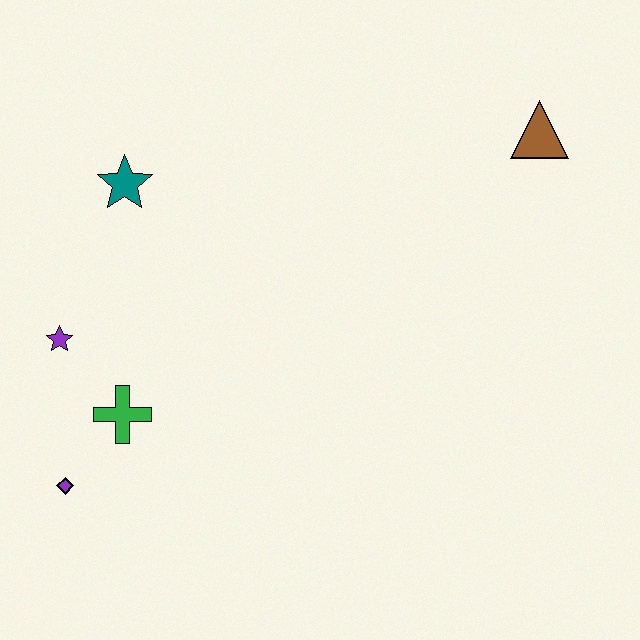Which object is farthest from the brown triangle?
The purple diamond is farthest from the brown triangle.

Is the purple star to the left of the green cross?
Yes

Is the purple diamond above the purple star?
No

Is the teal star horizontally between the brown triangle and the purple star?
Yes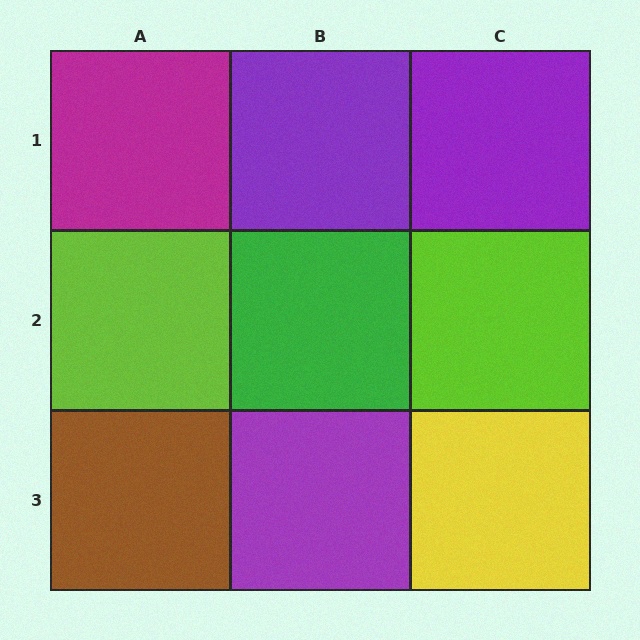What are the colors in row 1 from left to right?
Magenta, purple, purple.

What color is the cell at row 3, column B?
Purple.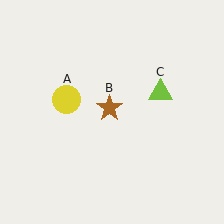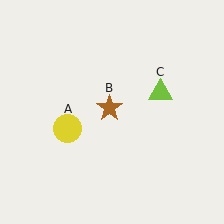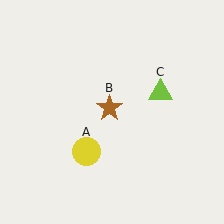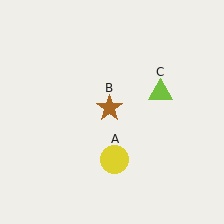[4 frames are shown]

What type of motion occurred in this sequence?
The yellow circle (object A) rotated counterclockwise around the center of the scene.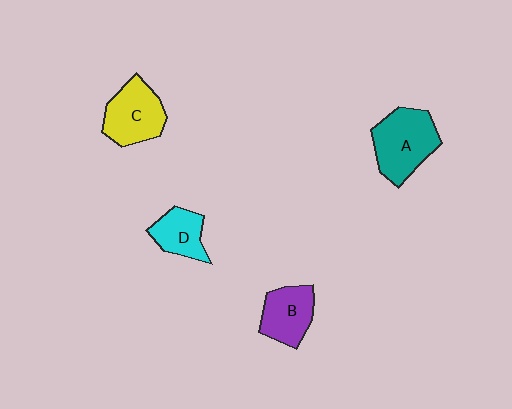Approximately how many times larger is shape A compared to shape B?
Approximately 1.4 times.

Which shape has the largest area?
Shape A (teal).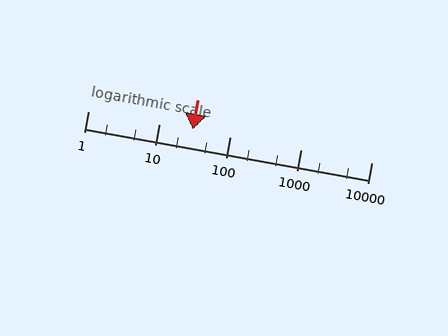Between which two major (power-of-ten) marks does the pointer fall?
The pointer is between 10 and 100.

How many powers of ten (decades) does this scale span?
The scale spans 4 decades, from 1 to 10000.